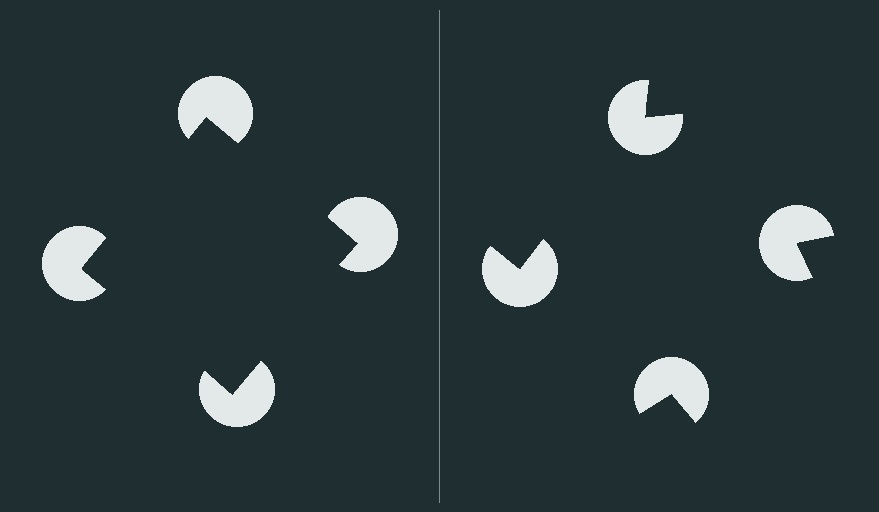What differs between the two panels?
The pac-man discs are positioned identically on both sides; only the wedge orientations differ. On the left they align to a square; on the right they are misaligned.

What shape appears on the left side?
An illusory square.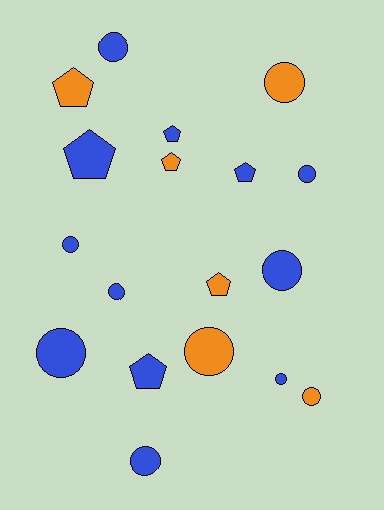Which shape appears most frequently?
Circle, with 11 objects.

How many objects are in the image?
There are 18 objects.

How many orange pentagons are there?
There are 3 orange pentagons.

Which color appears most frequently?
Blue, with 12 objects.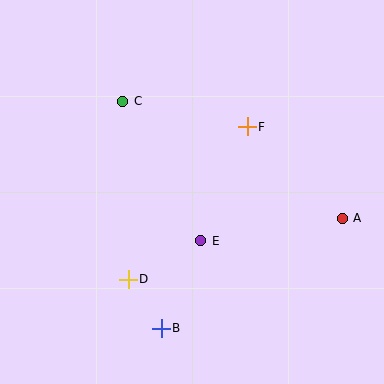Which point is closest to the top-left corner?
Point C is closest to the top-left corner.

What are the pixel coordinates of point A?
Point A is at (342, 218).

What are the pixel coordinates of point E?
Point E is at (201, 241).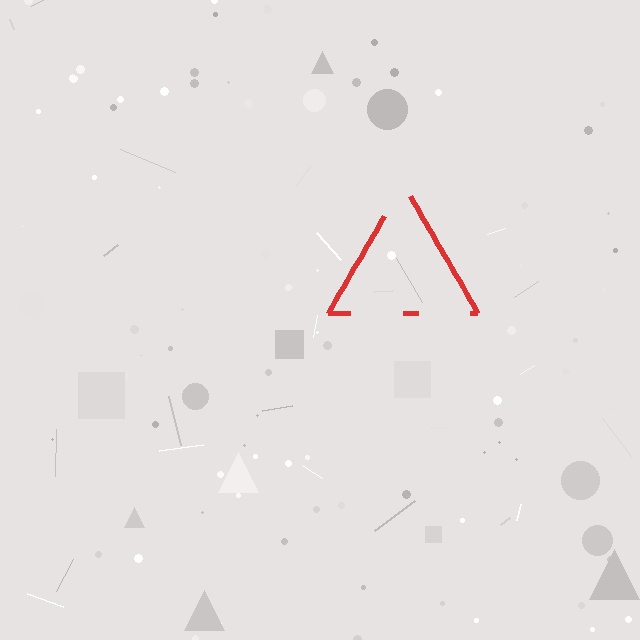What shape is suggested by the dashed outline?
The dashed outline suggests a triangle.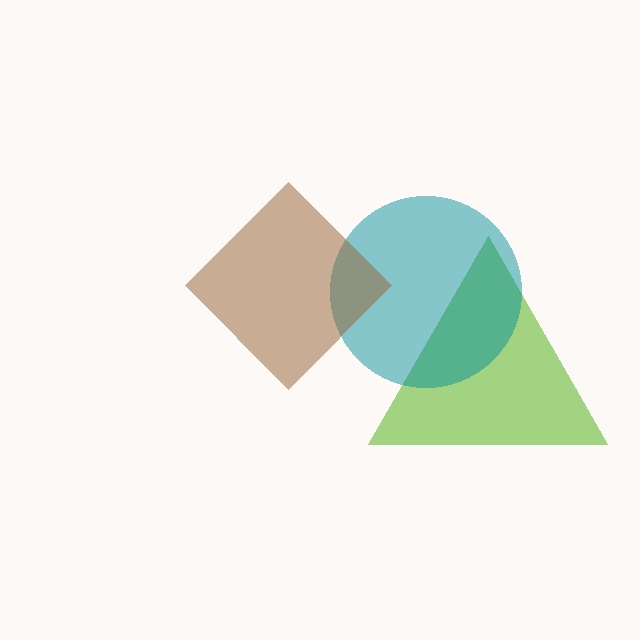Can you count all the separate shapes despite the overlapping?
Yes, there are 3 separate shapes.